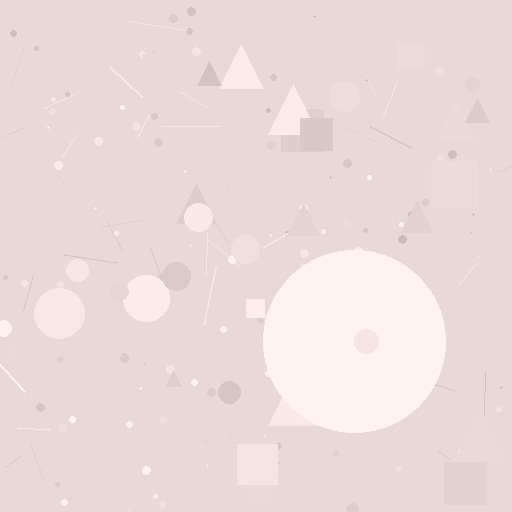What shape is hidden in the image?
A circle is hidden in the image.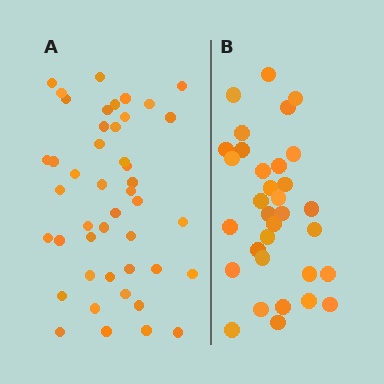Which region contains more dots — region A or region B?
Region A (the left region) has more dots.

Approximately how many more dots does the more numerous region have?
Region A has roughly 12 or so more dots than region B.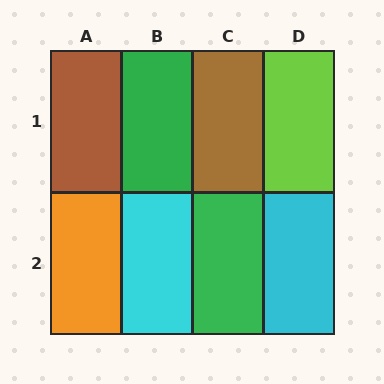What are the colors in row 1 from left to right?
Brown, green, brown, lime.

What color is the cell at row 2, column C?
Green.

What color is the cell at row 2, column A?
Orange.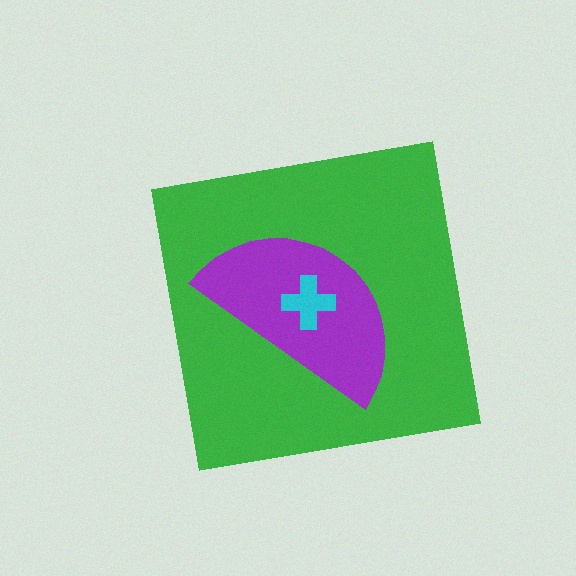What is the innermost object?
The cyan cross.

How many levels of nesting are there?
3.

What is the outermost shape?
The green square.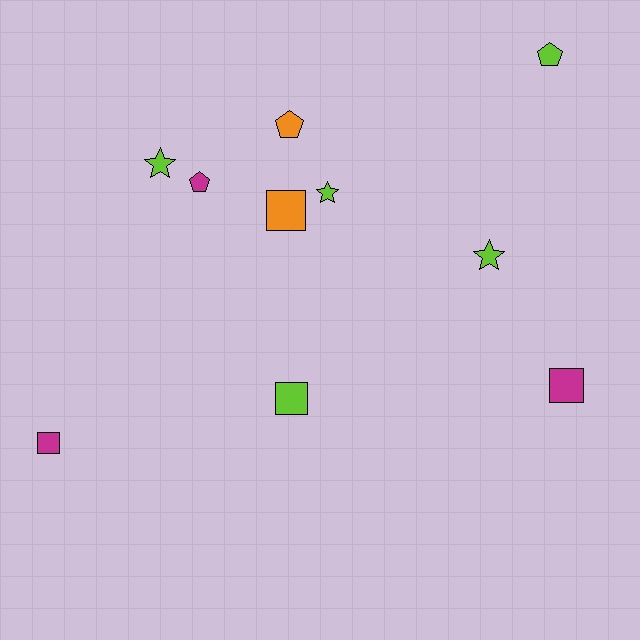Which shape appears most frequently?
Square, with 4 objects.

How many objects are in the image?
There are 10 objects.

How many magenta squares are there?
There are 2 magenta squares.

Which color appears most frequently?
Lime, with 5 objects.